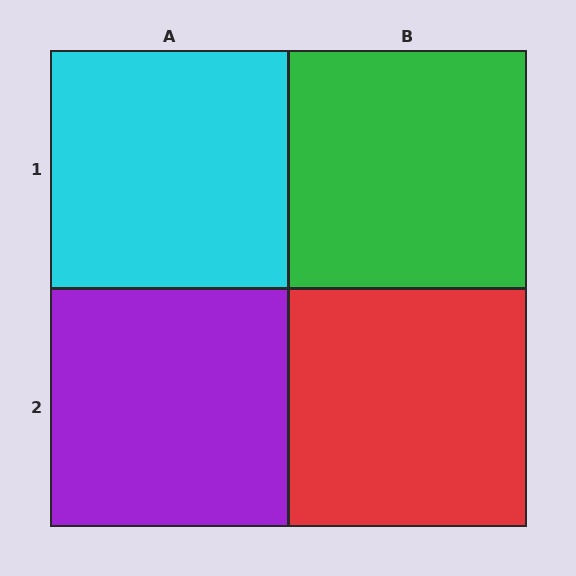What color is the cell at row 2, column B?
Red.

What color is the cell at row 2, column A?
Purple.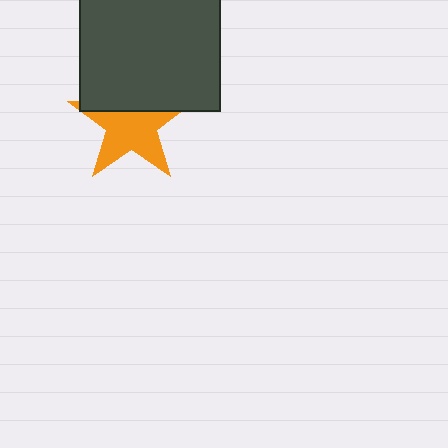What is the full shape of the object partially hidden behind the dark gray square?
The partially hidden object is an orange star.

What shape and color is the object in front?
The object in front is a dark gray square.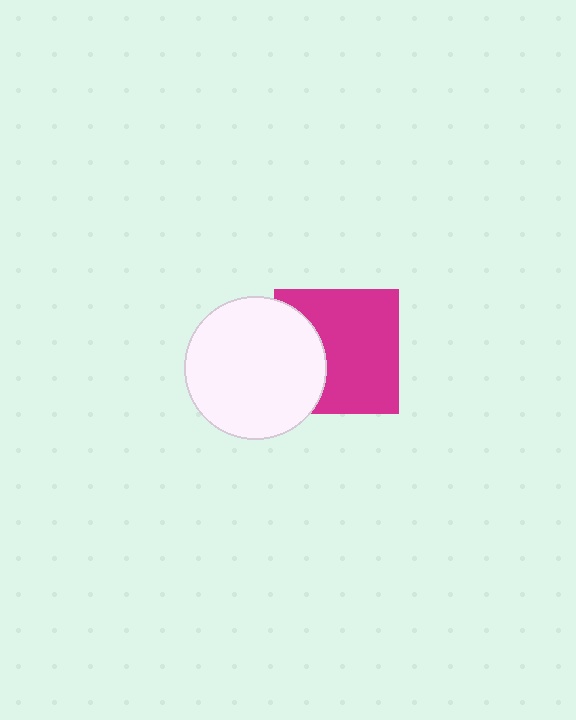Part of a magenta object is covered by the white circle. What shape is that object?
It is a square.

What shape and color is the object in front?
The object in front is a white circle.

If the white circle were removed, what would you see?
You would see the complete magenta square.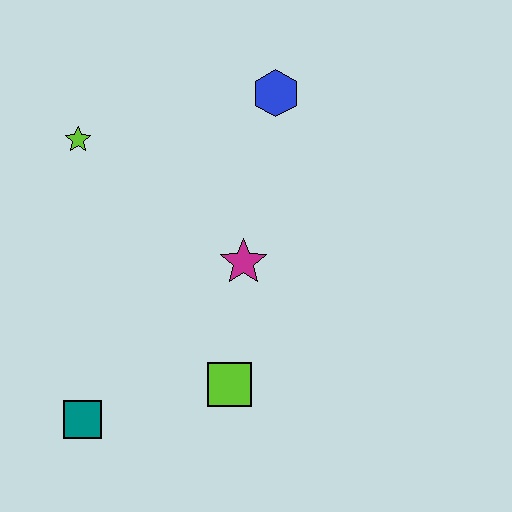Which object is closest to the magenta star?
The lime square is closest to the magenta star.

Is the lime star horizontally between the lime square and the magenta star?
No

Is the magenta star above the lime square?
Yes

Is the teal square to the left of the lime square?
Yes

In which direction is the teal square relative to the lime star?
The teal square is below the lime star.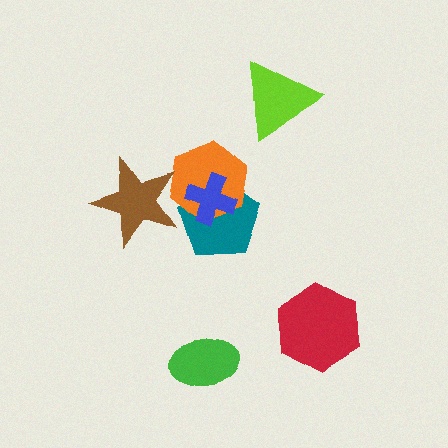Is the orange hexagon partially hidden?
Yes, it is partially covered by another shape.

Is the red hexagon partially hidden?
No, no other shape covers it.